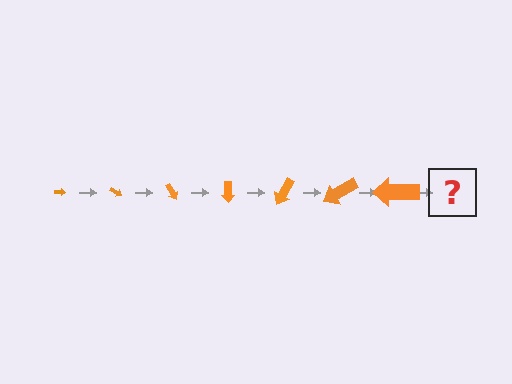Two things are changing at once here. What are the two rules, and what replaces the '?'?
The two rules are that the arrow grows larger each step and it rotates 30 degrees each step. The '?' should be an arrow, larger than the previous one and rotated 210 degrees from the start.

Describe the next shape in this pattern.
It should be an arrow, larger than the previous one and rotated 210 degrees from the start.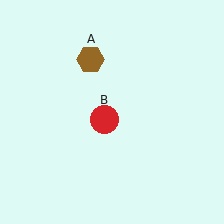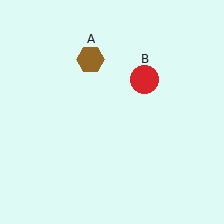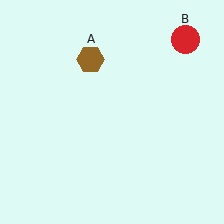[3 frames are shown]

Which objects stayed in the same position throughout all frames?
Brown hexagon (object A) remained stationary.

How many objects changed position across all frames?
1 object changed position: red circle (object B).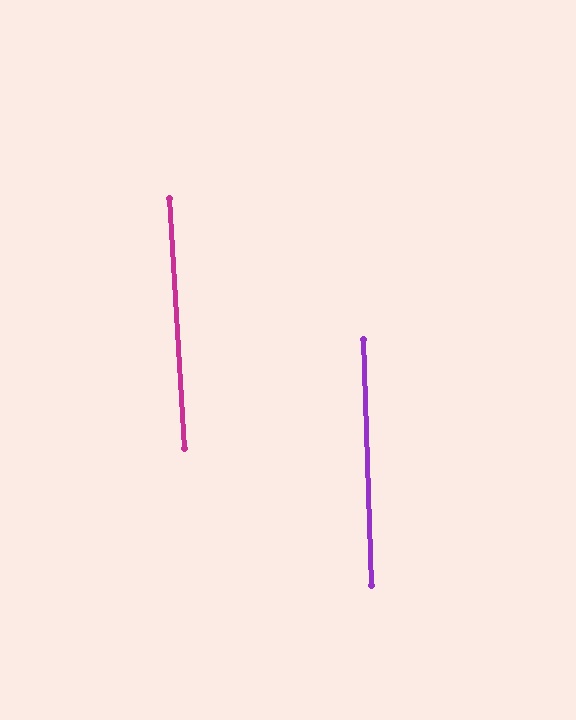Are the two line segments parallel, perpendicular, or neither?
Parallel — their directions differ by only 1.6°.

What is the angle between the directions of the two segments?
Approximately 2 degrees.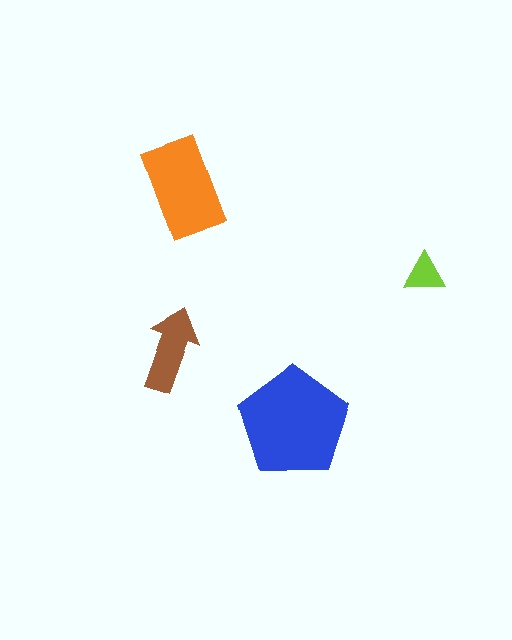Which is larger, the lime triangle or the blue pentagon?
The blue pentagon.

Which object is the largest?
The blue pentagon.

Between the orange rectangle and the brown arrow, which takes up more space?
The orange rectangle.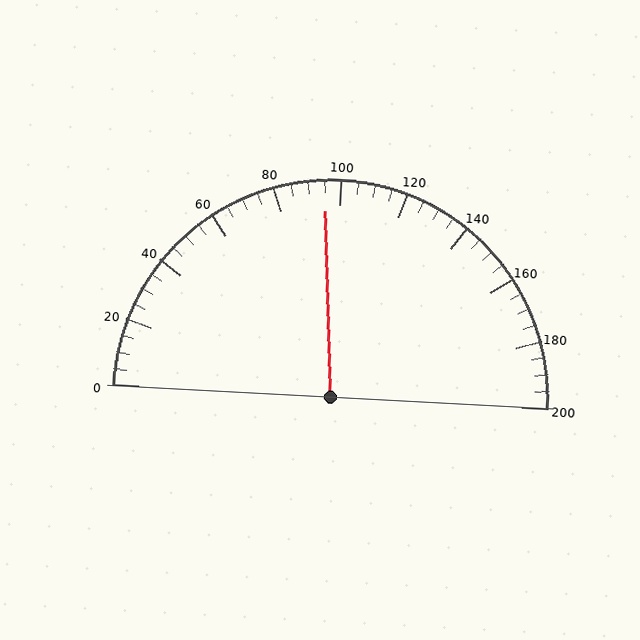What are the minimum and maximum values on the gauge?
The gauge ranges from 0 to 200.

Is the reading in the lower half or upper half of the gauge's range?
The reading is in the lower half of the range (0 to 200).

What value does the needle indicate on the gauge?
The needle indicates approximately 95.